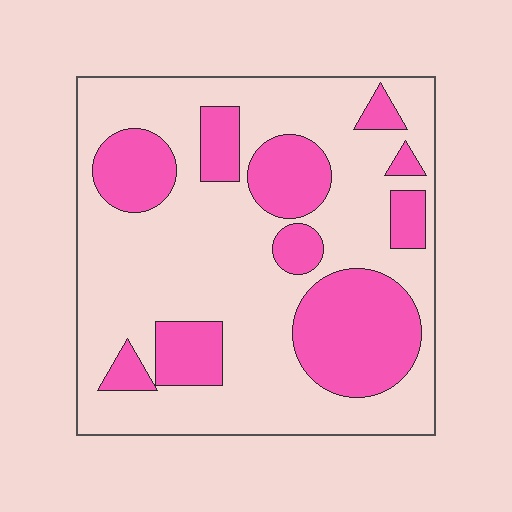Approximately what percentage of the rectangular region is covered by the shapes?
Approximately 30%.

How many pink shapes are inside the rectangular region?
10.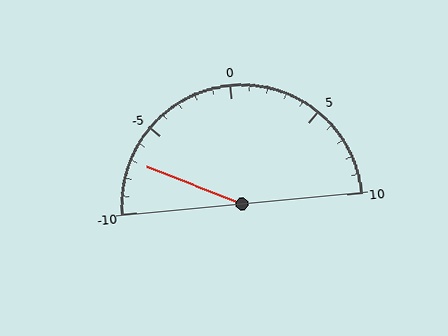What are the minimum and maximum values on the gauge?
The gauge ranges from -10 to 10.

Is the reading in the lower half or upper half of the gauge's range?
The reading is in the lower half of the range (-10 to 10).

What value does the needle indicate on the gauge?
The needle indicates approximately -7.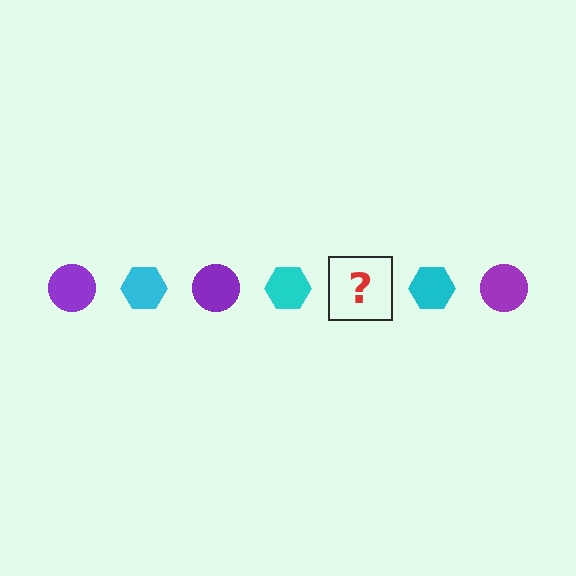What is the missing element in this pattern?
The missing element is a purple circle.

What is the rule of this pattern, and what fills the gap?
The rule is that the pattern alternates between purple circle and cyan hexagon. The gap should be filled with a purple circle.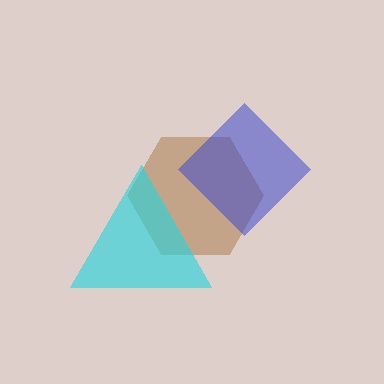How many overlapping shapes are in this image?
There are 3 overlapping shapes in the image.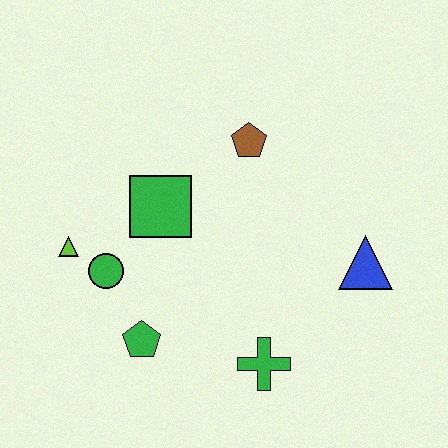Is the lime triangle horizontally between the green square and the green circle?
No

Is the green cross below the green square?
Yes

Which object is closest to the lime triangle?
The green circle is closest to the lime triangle.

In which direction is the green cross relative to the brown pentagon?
The green cross is below the brown pentagon.